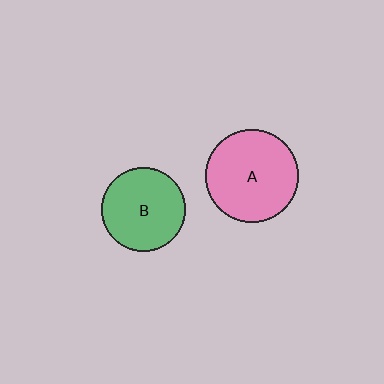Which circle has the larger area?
Circle A (pink).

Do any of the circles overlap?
No, none of the circles overlap.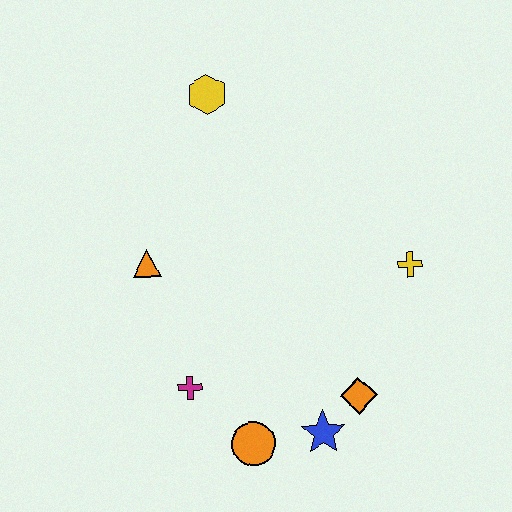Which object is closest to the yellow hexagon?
The orange triangle is closest to the yellow hexagon.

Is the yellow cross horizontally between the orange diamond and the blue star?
No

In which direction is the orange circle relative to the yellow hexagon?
The orange circle is below the yellow hexagon.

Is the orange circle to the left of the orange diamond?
Yes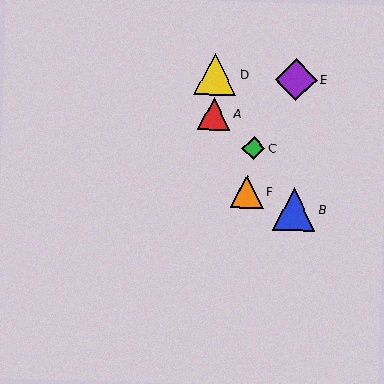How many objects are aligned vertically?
2 objects (A, D) are aligned vertically.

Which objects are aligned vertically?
Objects A, D are aligned vertically.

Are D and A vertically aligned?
Yes, both are at x≈215.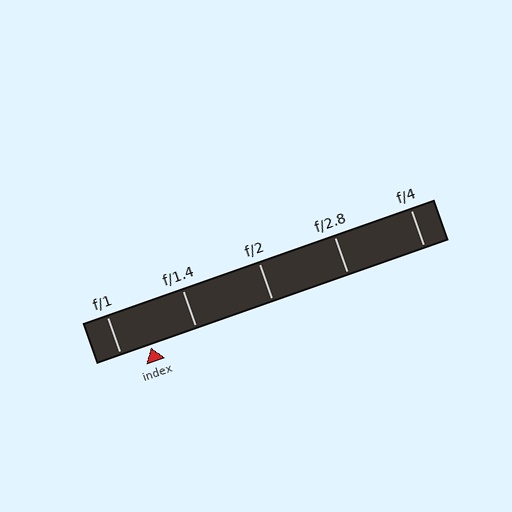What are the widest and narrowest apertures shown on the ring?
The widest aperture shown is f/1 and the narrowest is f/4.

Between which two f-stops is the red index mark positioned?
The index mark is between f/1 and f/1.4.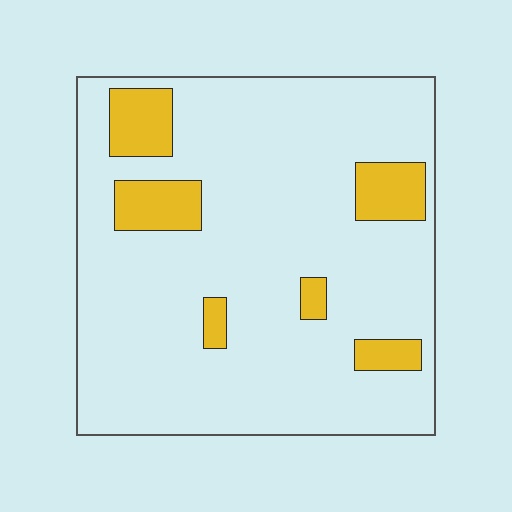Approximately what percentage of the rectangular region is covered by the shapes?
Approximately 15%.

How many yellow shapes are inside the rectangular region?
6.